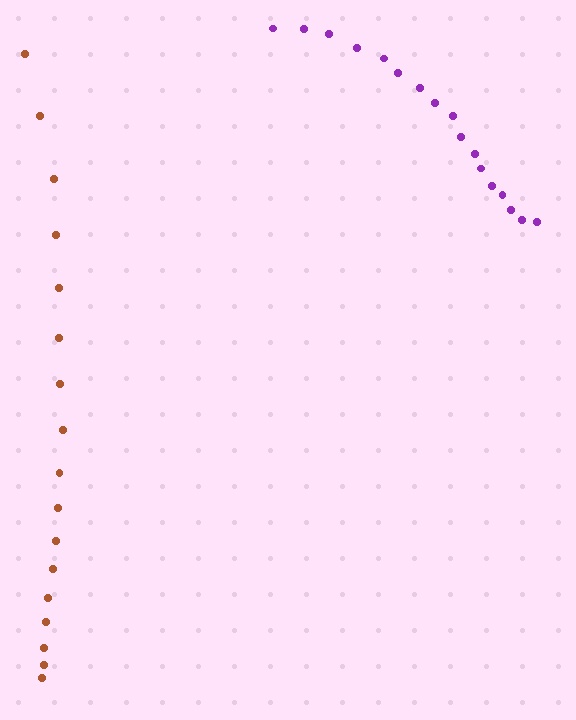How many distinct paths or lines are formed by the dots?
There are 2 distinct paths.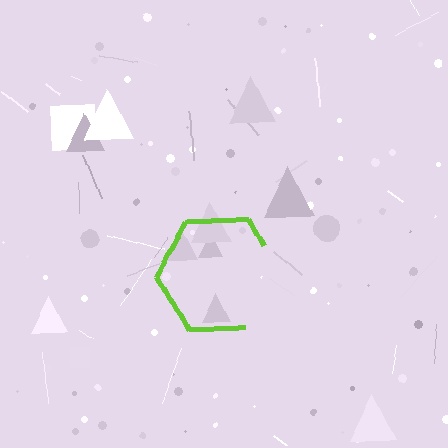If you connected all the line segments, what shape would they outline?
They would outline a hexagon.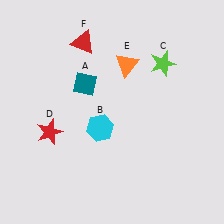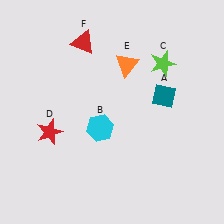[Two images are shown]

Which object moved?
The teal diamond (A) moved right.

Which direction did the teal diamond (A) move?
The teal diamond (A) moved right.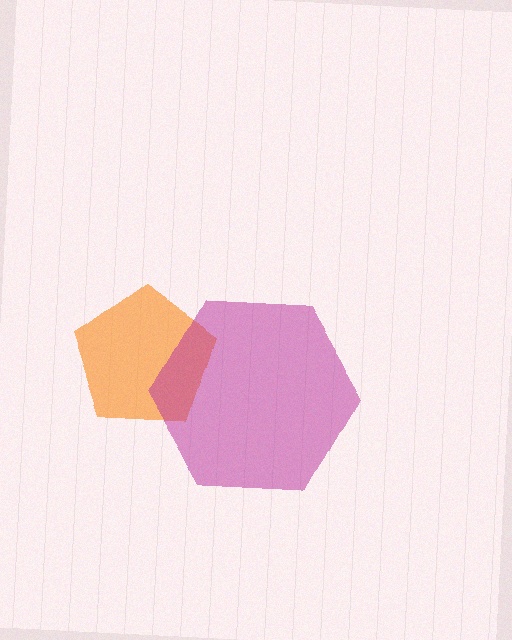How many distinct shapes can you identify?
There are 2 distinct shapes: an orange pentagon, a magenta hexagon.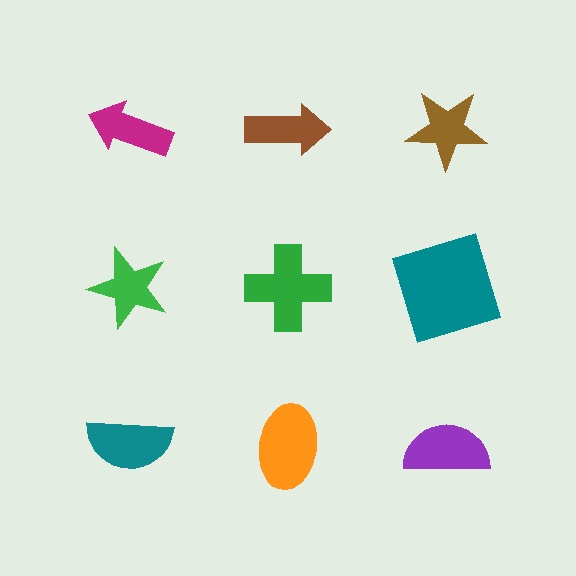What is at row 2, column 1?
A green star.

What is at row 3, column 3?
A purple semicircle.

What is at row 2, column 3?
A teal square.